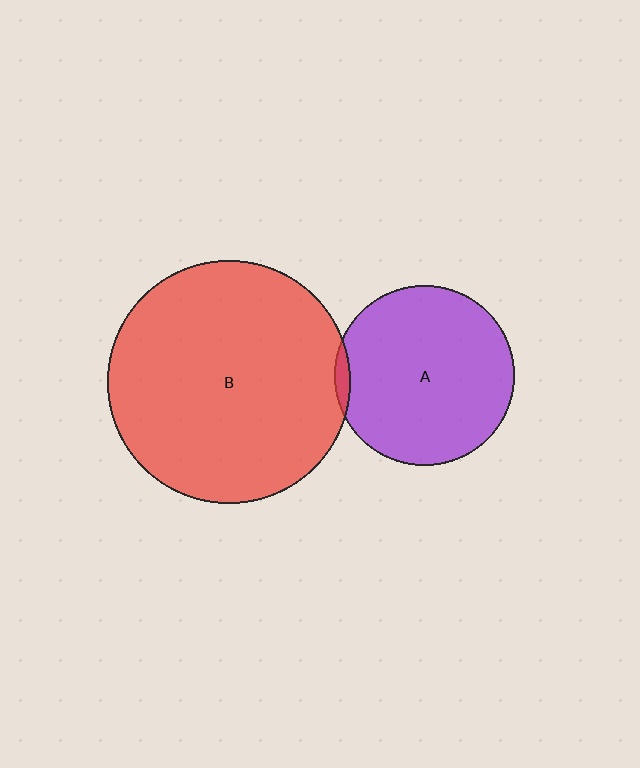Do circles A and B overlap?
Yes.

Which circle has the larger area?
Circle B (red).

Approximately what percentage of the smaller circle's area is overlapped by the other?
Approximately 5%.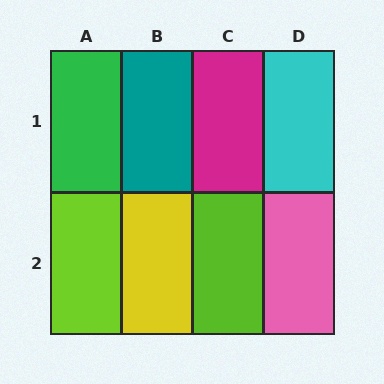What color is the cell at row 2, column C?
Lime.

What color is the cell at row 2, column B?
Yellow.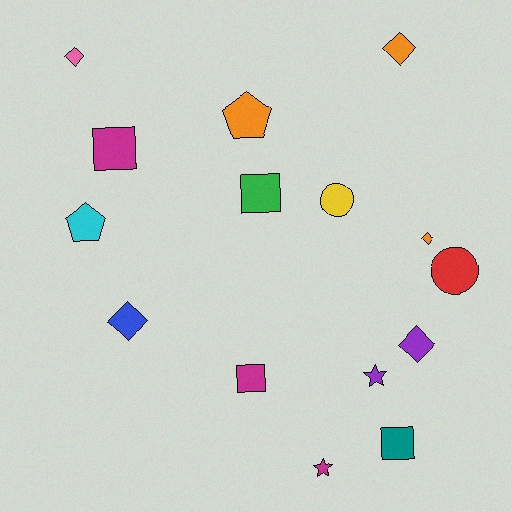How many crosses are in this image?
There are no crosses.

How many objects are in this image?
There are 15 objects.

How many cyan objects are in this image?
There is 1 cyan object.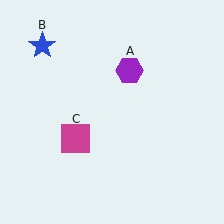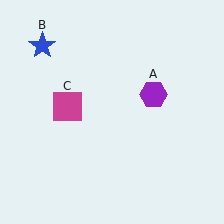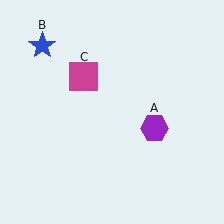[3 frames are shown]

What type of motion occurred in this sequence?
The purple hexagon (object A), magenta square (object C) rotated clockwise around the center of the scene.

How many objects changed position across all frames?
2 objects changed position: purple hexagon (object A), magenta square (object C).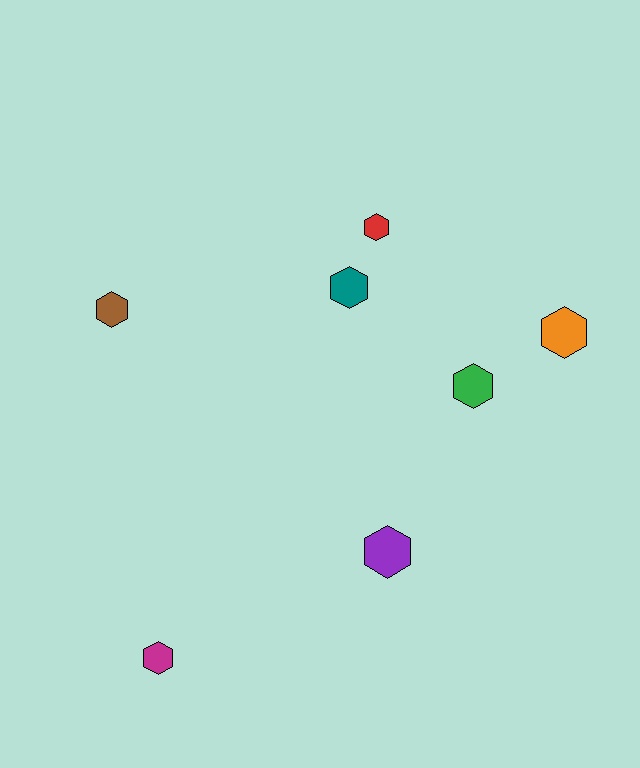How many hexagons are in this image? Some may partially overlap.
There are 7 hexagons.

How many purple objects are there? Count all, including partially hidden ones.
There is 1 purple object.